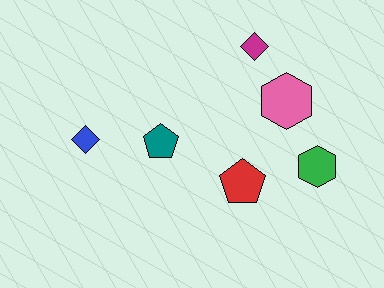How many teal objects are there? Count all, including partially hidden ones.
There is 1 teal object.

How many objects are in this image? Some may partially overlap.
There are 6 objects.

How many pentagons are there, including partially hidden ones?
There are 2 pentagons.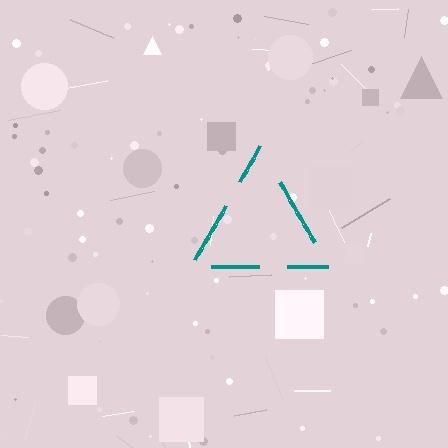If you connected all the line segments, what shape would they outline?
They would outline a triangle.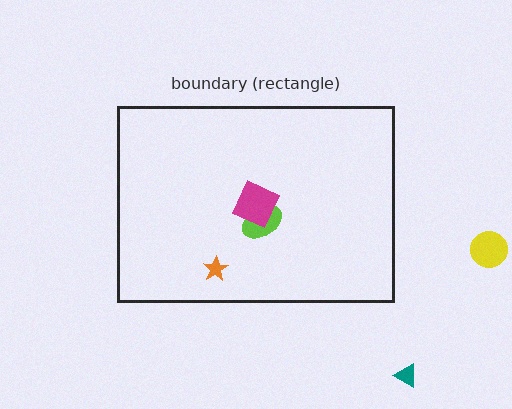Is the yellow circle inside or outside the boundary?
Outside.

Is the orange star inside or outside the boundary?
Inside.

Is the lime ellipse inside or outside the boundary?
Inside.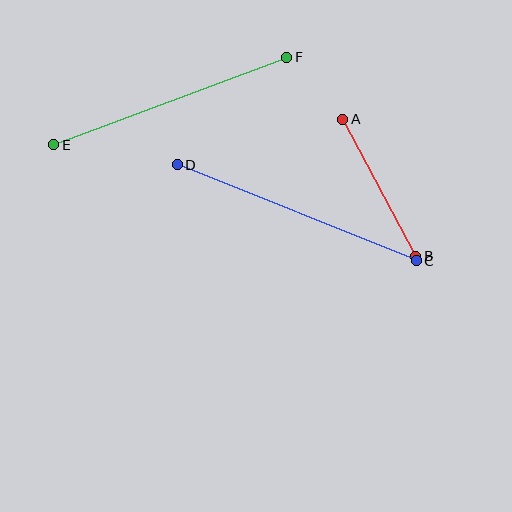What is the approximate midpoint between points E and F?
The midpoint is at approximately (170, 101) pixels.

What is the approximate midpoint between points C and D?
The midpoint is at approximately (297, 213) pixels.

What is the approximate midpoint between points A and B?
The midpoint is at approximately (379, 188) pixels.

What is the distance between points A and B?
The distance is approximately 155 pixels.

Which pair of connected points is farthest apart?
Points C and D are farthest apart.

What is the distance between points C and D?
The distance is approximately 258 pixels.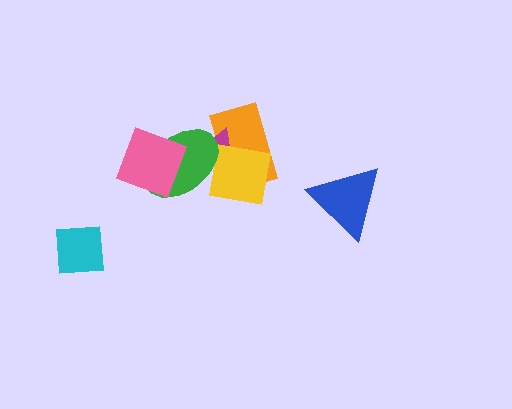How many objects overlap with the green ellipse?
4 objects overlap with the green ellipse.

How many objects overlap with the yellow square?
3 objects overlap with the yellow square.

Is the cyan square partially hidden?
No, no other shape covers it.